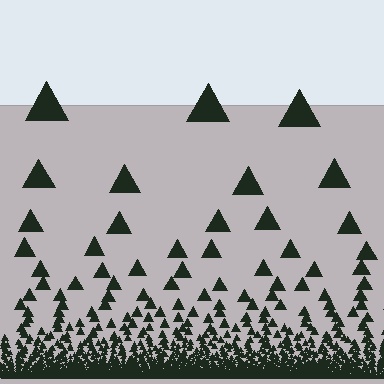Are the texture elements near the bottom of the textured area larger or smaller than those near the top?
Smaller. The gradient is inverted — elements near the bottom are smaller and denser.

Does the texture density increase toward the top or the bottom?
Density increases toward the bottom.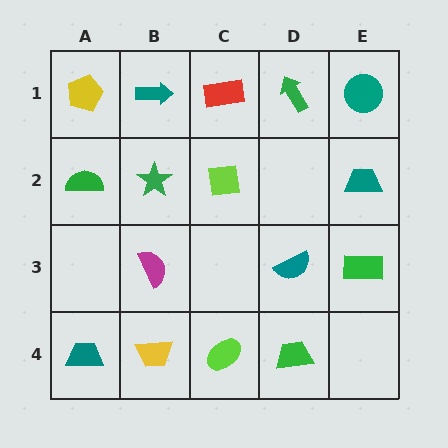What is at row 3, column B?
A magenta semicircle.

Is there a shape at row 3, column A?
No, that cell is empty.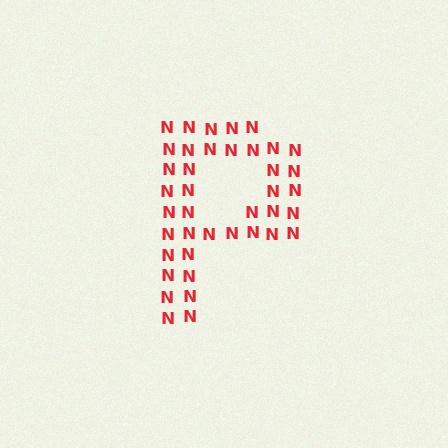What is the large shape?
The large shape is the letter P.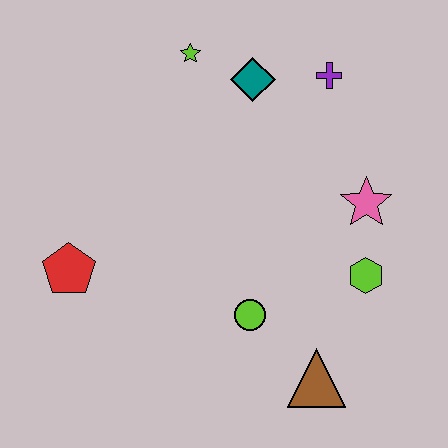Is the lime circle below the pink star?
Yes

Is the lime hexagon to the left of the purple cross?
No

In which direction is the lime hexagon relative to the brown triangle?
The lime hexagon is above the brown triangle.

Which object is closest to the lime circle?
The brown triangle is closest to the lime circle.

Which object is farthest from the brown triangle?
The lime star is farthest from the brown triangle.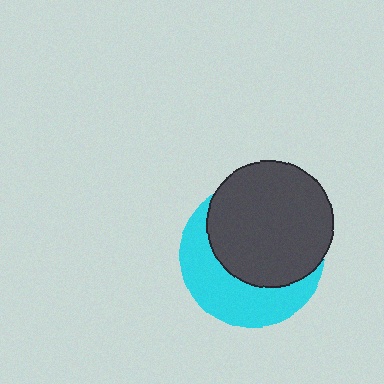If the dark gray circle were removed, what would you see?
You would see the complete cyan circle.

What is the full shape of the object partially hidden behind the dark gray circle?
The partially hidden object is a cyan circle.